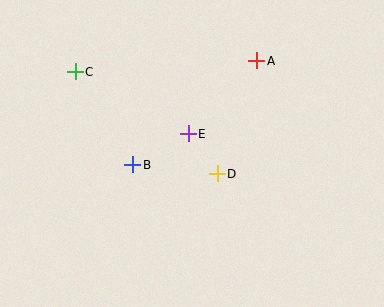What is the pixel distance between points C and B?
The distance between C and B is 109 pixels.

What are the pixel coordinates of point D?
Point D is at (217, 174).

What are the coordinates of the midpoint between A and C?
The midpoint between A and C is at (166, 66).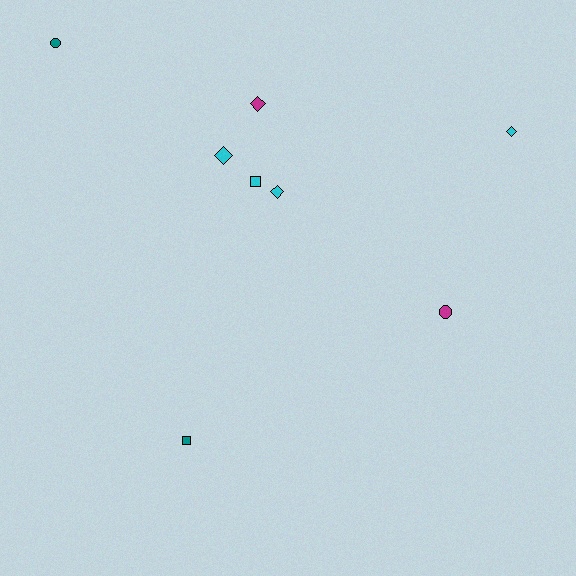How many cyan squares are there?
There is 1 cyan square.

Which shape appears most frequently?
Diamond, with 4 objects.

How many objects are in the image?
There are 8 objects.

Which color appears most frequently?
Cyan, with 4 objects.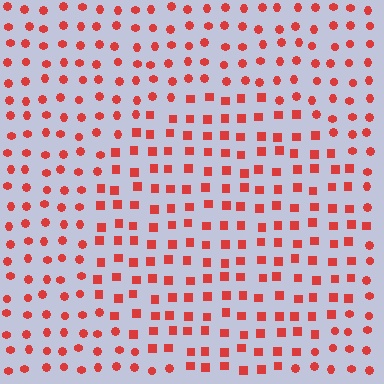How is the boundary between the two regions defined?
The boundary is defined by a change in element shape: squares inside vs. circles outside. All elements share the same color and spacing.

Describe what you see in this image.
The image is filled with small red elements arranged in a uniform grid. A circle-shaped region contains squares, while the surrounding area contains circles. The boundary is defined purely by the change in element shape.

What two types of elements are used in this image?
The image uses squares inside the circle region and circles outside it.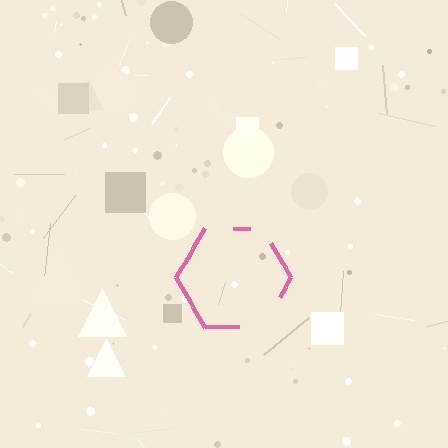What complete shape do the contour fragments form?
The contour fragments form a hexagon.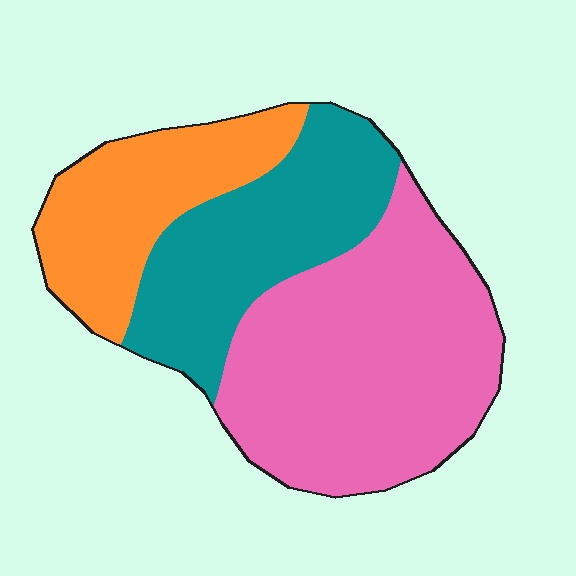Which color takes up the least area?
Orange, at roughly 25%.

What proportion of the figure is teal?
Teal covers 29% of the figure.